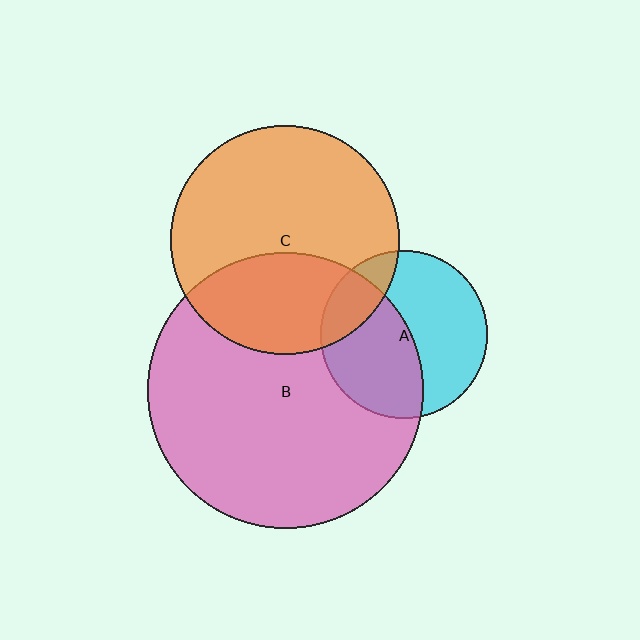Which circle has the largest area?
Circle B (pink).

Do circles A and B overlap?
Yes.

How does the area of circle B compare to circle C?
Approximately 1.5 times.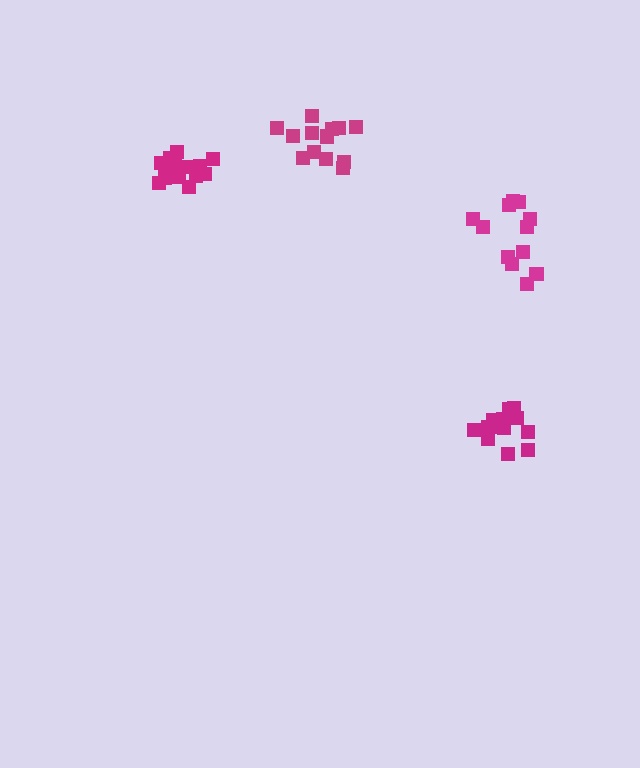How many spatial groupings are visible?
There are 4 spatial groupings.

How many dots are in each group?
Group 1: 13 dots, Group 2: 15 dots, Group 3: 13 dots, Group 4: 12 dots (53 total).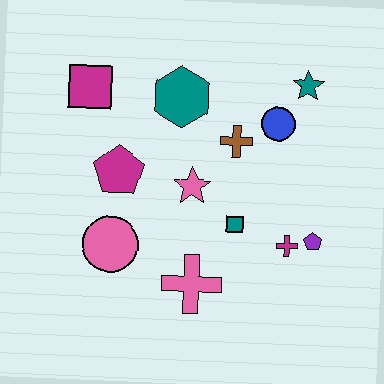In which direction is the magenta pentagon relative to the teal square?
The magenta pentagon is to the left of the teal square.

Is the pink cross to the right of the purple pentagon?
No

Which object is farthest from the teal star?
The pink circle is farthest from the teal star.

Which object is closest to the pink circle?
The magenta pentagon is closest to the pink circle.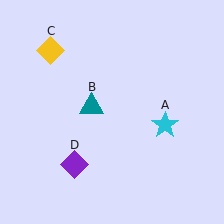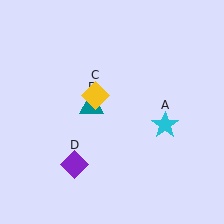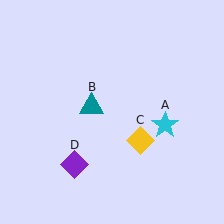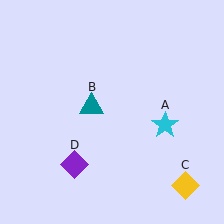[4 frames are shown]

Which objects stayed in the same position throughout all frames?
Cyan star (object A) and teal triangle (object B) and purple diamond (object D) remained stationary.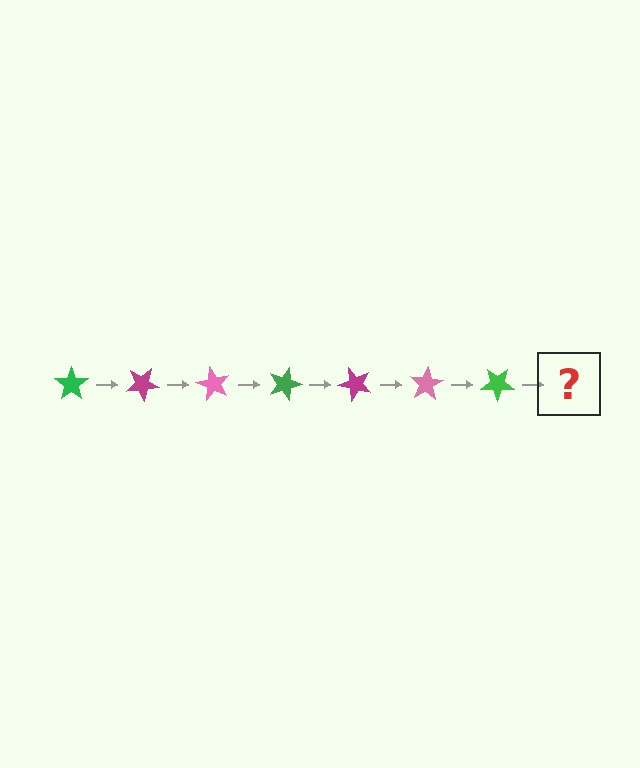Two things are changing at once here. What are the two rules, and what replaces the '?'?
The two rules are that it rotates 30 degrees each step and the color cycles through green, magenta, and pink. The '?' should be a magenta star, rotated 210 degrees from the start.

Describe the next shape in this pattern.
It should be a magenta star, rotated 210 degrees from the start.